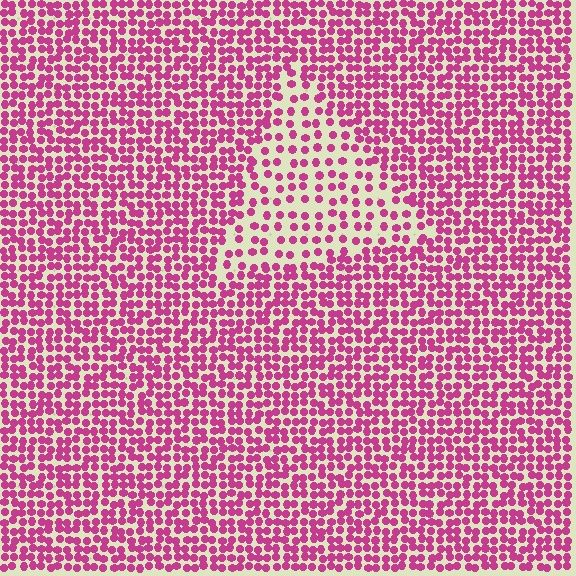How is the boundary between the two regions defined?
The boundary is defined by a change in element density (approximately 2.0x ratio). All elements are the same color, size, and shape.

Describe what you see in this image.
The image contains small magenta elements arranged at two different densities. A triangle-shaped region is visible where the elements are less densely packed than the surrounding area.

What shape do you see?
I see a triangle.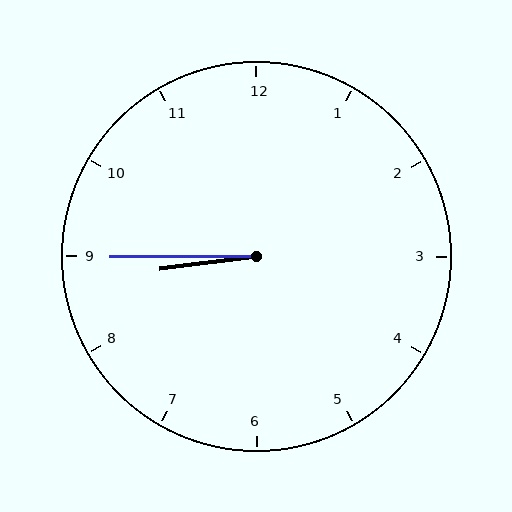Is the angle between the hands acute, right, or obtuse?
It is acute.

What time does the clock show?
8:45.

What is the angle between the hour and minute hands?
Approximately 8 degrees.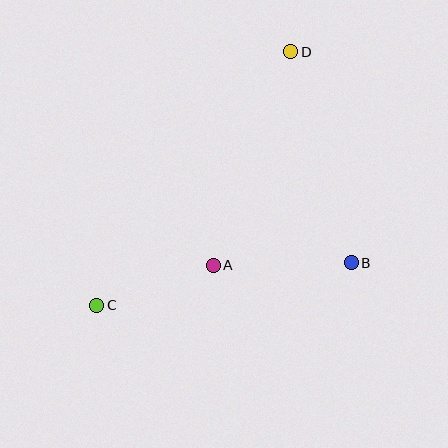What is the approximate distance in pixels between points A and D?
The distance between A and D is approximately 227 pixels.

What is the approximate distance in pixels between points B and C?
The distance between B and C is approximately 258 pixels.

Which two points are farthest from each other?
Points C and D are farthest from each other.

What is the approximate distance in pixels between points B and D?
The distance between B and D is approximately 220 pixels.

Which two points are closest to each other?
Points A and C are closest to each other.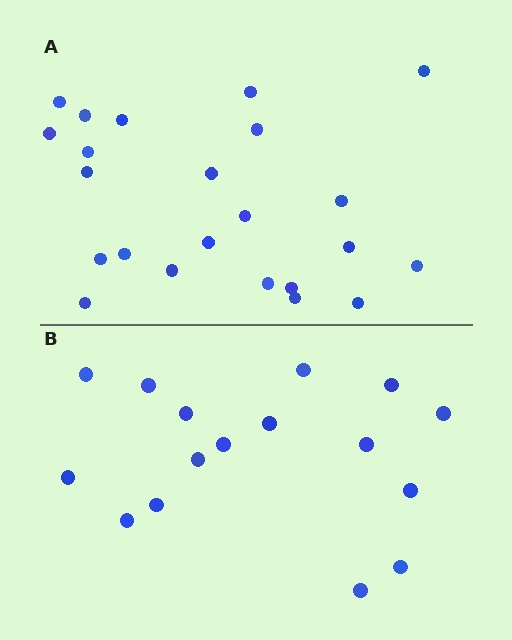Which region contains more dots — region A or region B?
Region A (the top region) has more dots.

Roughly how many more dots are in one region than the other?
Region A has roughly 8 or so more dots than region B.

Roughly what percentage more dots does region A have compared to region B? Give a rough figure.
About 45% more.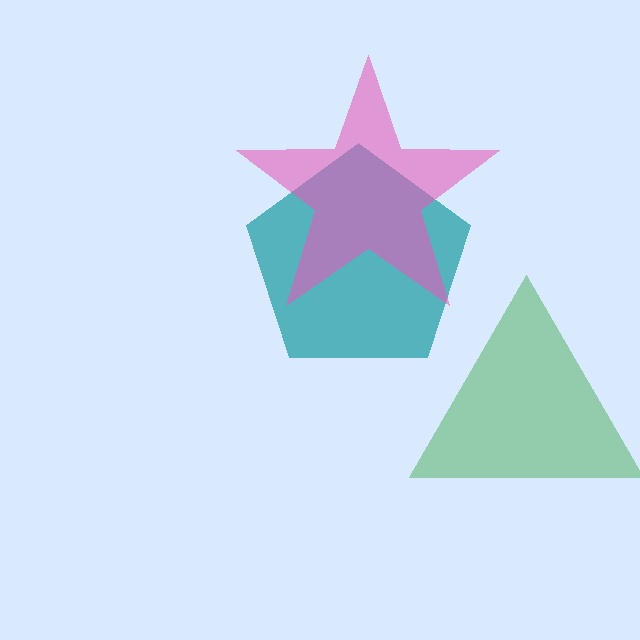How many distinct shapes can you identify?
There are 3 distinct shapes: a green triangle, a teal pentagon, a pink star.